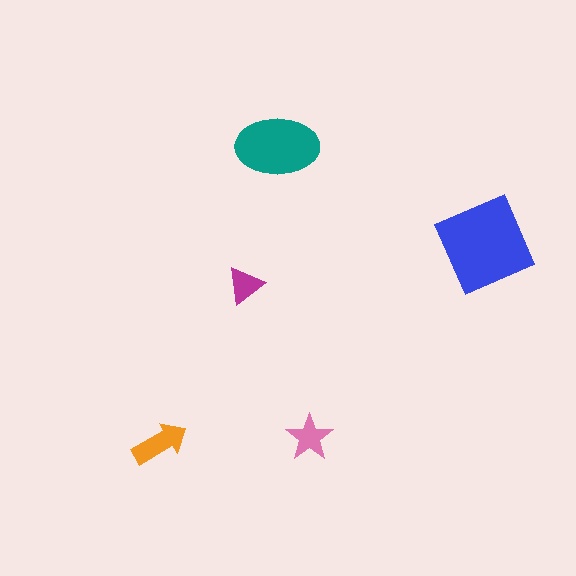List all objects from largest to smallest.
The blue diamond, the teal ellipse, the orange arrow, the pink star, the magenta triangle.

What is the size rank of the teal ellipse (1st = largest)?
2nd.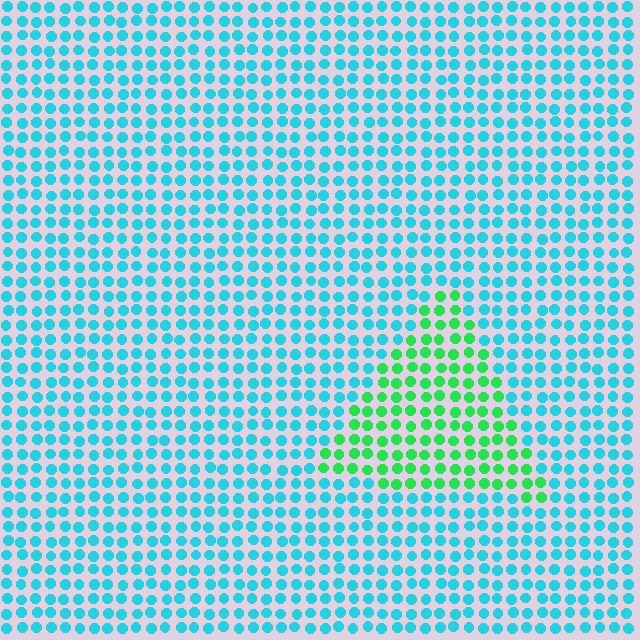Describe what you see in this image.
The image is filled with small cyan elements in a uniform arrangement. A triangle-shaped region is visible where the elements are tinted to a slightly different hue, forming a subtle color boundary.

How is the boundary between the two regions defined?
The boundary is defined purely by a slight shift in hue (about 52 degrees). Spacing, size, and orientation are identical on both sides.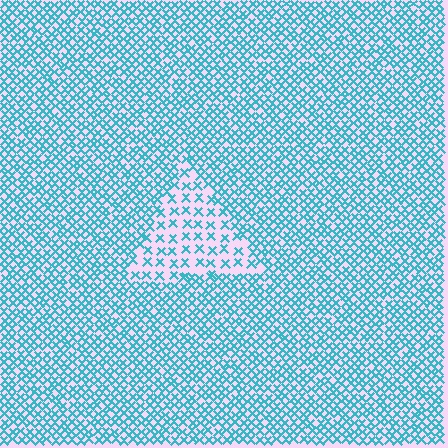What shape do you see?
I see a triangle.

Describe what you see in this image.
The image contains small cyan elements arranged at two different densities. A triangle-shaped region is visible where the elements are less densely packed than the surrounding area.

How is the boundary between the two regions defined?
The boundary is defined by a change in element density (approximately 2.3x ratio). All elements are the same color, size, and shape.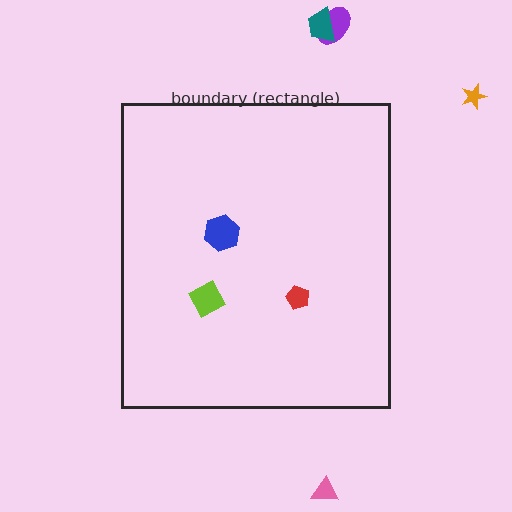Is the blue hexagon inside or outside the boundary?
Inside.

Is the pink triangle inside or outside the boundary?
Outside.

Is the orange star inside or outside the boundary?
Outside.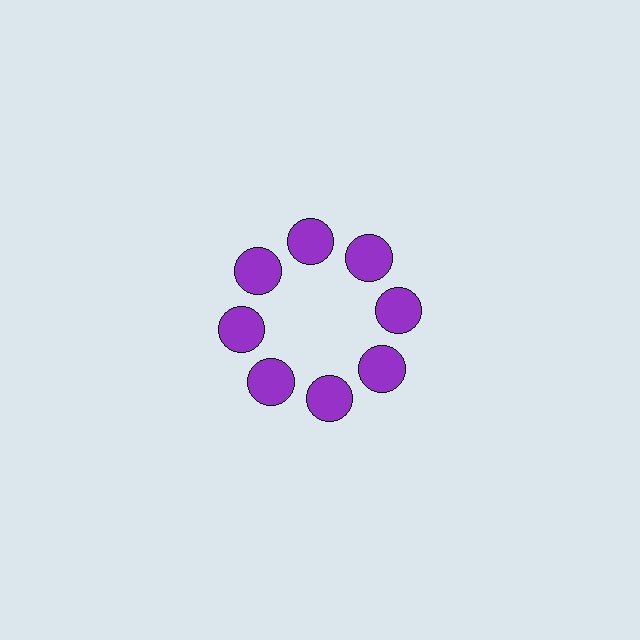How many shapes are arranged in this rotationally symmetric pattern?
There are 8 shapes, arranged in 8 groups of 1.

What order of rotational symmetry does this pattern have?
This pattern has 8-fold rotational symmetry.